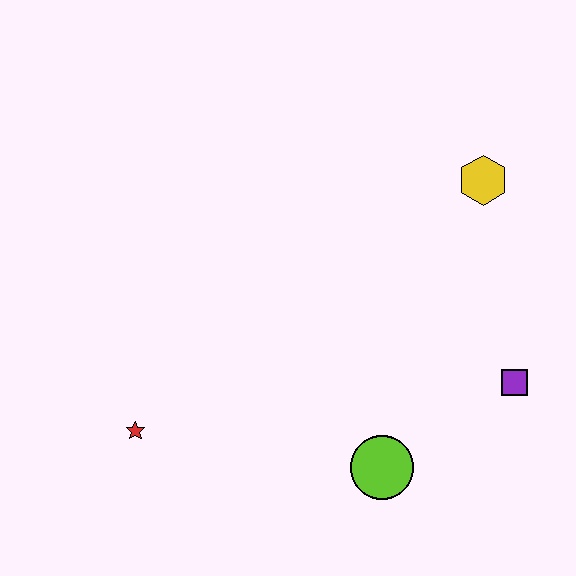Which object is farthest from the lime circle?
The yellow hexagon is farthest from the lime circle.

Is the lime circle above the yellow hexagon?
No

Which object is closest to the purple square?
The lime circle is closest to the purple square.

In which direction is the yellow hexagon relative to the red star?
The yellow hexagon is to the right of the red star.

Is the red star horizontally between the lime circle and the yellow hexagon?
No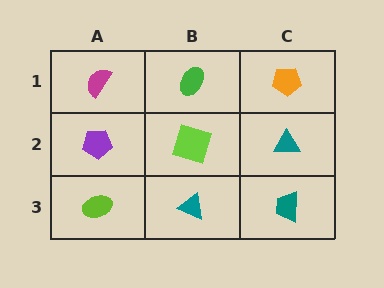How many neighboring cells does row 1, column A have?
2.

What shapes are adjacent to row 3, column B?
A lime square (row 2, column B), a lime ellipse (row 3, column A), a teal trapezoid (row 3, column C).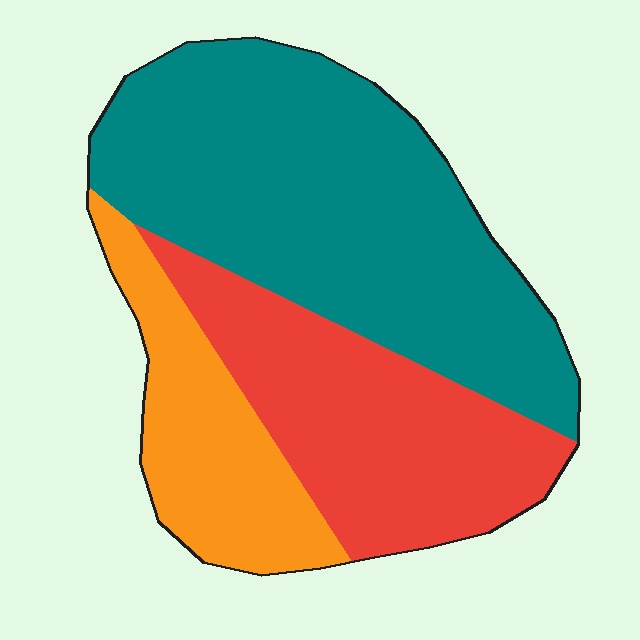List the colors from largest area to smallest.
From largest to smallest: teal, red, orange.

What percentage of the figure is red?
Red covers about 30% of the figure.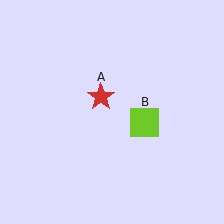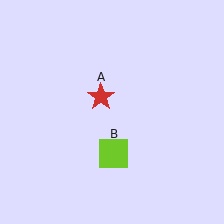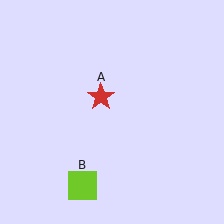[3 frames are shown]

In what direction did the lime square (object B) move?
The lime square (object B) moved down and to the left.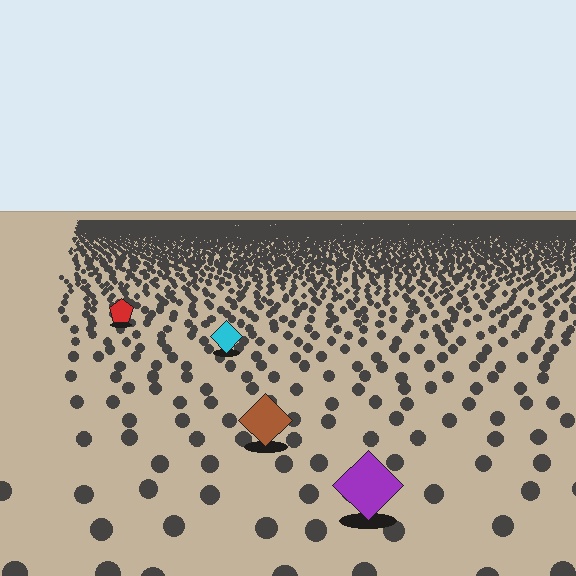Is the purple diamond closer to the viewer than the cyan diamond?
Yes. The purple diamond is closer — you can tell from the texture gradient: the ground texture is coarser near it.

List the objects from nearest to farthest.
From nearest to farthest: the purple diamond, the brown diamond, the cyan diamond, the red pentagon.